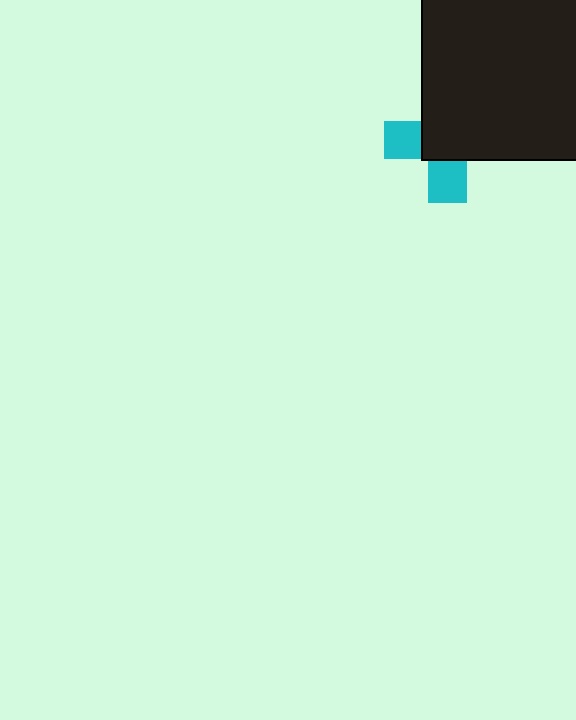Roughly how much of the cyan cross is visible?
A small part of it is visible (roughly 37%).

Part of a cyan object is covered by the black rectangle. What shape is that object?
It is a cross.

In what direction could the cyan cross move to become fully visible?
The cyan cross could move toward the lower-left. That would shift it out from behind the black rectangle entirely.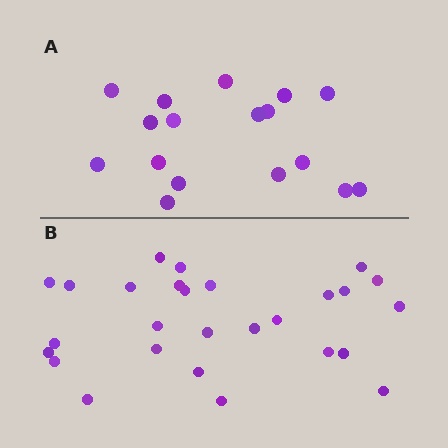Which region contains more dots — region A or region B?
Region B (the bottom region) has more dots.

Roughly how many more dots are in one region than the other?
Region B has roughly 10 or so more dots than region A.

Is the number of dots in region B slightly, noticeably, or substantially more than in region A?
Region B has substantially more. The ratio is roughly 1.6 to 1.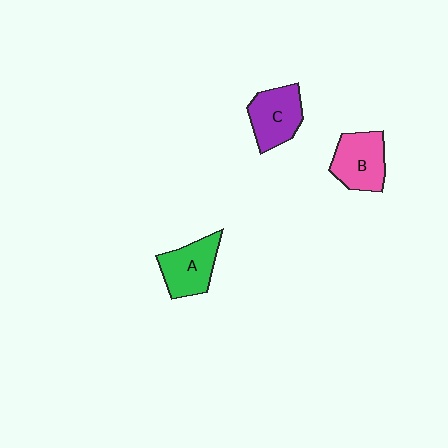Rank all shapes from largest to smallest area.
From largest to smallest: B (pink), C (purple), A (green).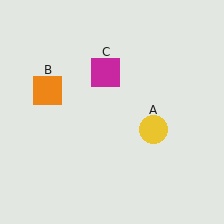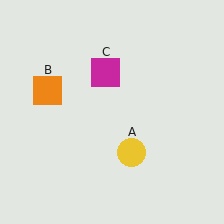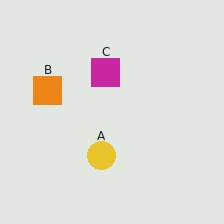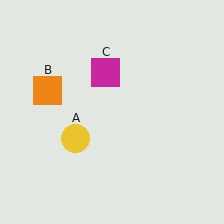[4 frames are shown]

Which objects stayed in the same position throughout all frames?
Orange square (object B) and magenta square (object C) remained stationary.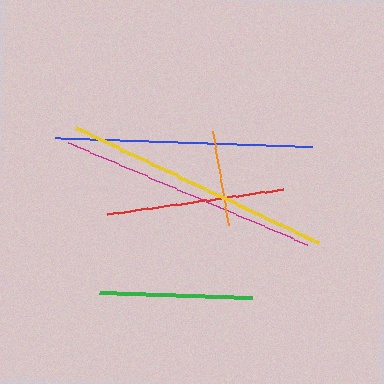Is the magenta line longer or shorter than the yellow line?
The yellow line is longer than the magenta line.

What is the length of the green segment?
The green segment is approximately 154 pixels long.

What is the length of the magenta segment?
The magenta segment is approximately 261 pixels long.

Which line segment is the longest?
The yellow line is the longest at approximately 270 pixels.